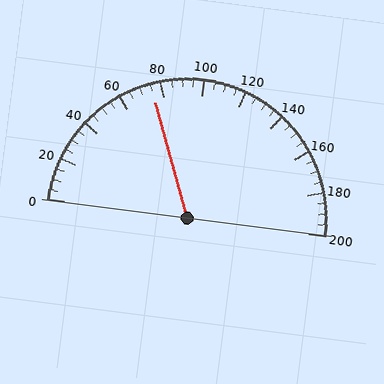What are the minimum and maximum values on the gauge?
The gauge ranges from 0 to 200.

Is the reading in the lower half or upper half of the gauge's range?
The reading is in the lower half of the range (0 to 200).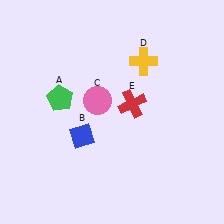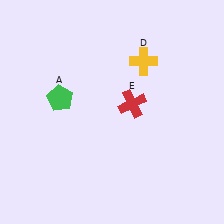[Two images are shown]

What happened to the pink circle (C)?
The pink circle (C) was removed in Image 2. It was in the top-left area of Image 1.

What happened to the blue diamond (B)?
The blue diamond (B) was removed in Image 2. It was in the bottom-left area of Image 1.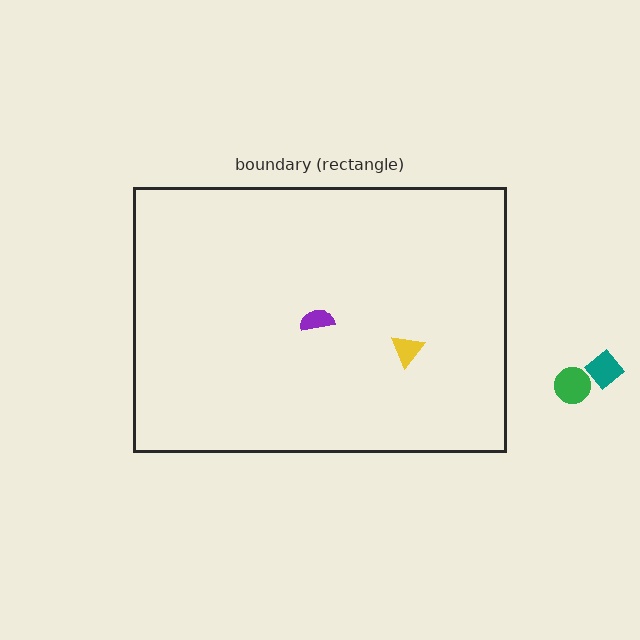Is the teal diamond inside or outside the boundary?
Outside.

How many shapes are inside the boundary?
2 inside, 2 outside.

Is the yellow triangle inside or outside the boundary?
Inside.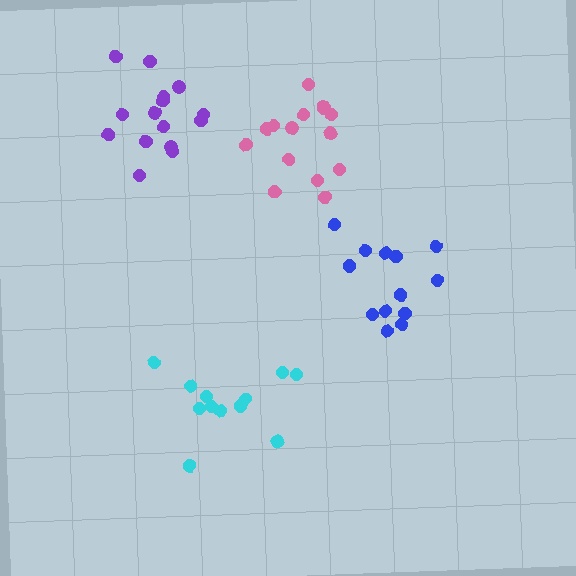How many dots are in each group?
Group 1: 15 dots, Group 2: 12 dots, Group 3: 15 dots, Group 4: 13 dots (55 total).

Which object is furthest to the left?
The purple cluster is leftmost.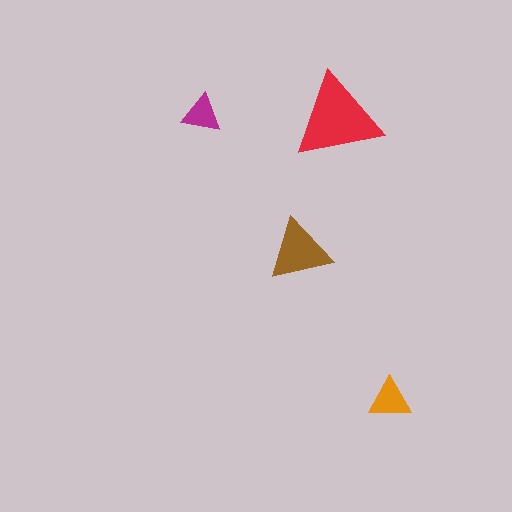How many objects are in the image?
There are 4 objects in the image.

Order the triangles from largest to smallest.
the red one, the brown one, the orange one, the magenta one.